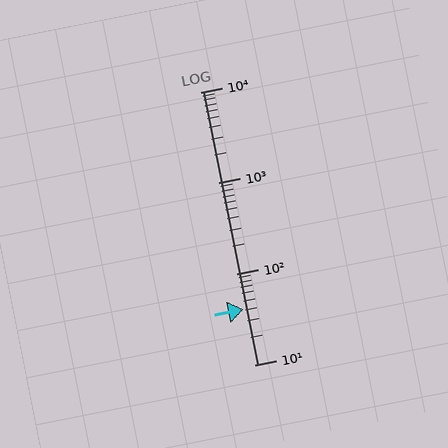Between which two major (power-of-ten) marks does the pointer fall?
The pointer is between 10 and 100.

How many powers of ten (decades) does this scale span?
The scale spans 3 decades, from 10 to 10000.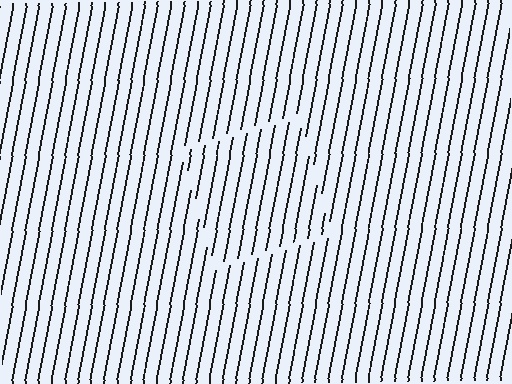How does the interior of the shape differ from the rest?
The interior of the shape contains the same grating, shifted by half a period — the contour is defined by the phase discontinuity where line-ends from the inner and outer gratings abut.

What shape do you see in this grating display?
An illusory square. The interior of the shape contains the same grating, shifted by half a period — the contour is defined by the phase discontinuity where line-ends from the inner and outer gratings abut.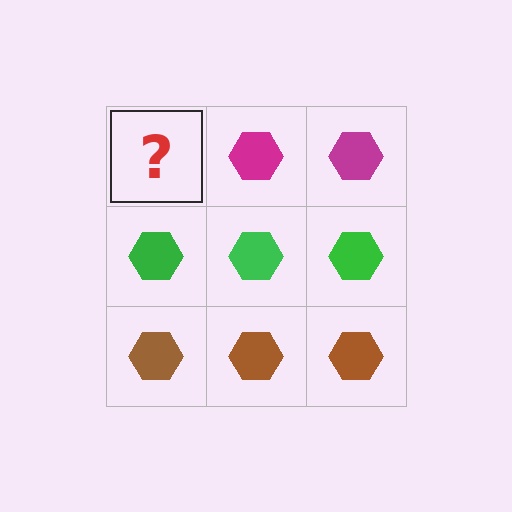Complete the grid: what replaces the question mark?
The question mark should be replaced with a magenta hexagon.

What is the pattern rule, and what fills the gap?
The rule is that each row has a consistent color. The gap should be filled with a magenta hexagon.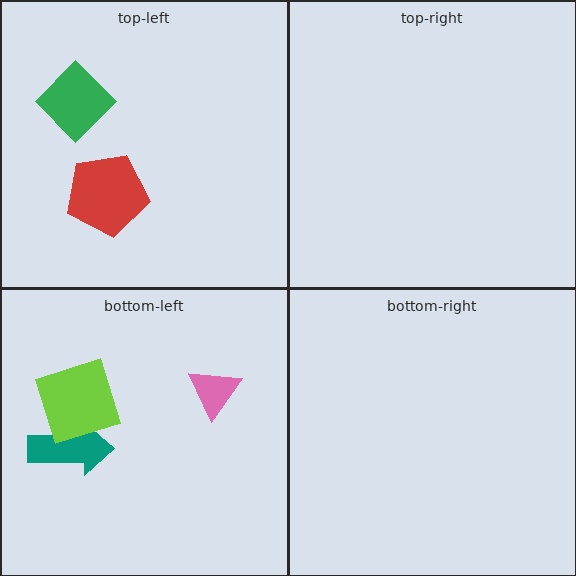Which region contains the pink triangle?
The bottom-left region.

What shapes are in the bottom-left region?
The pink triangle, the teal arrow, the lime square.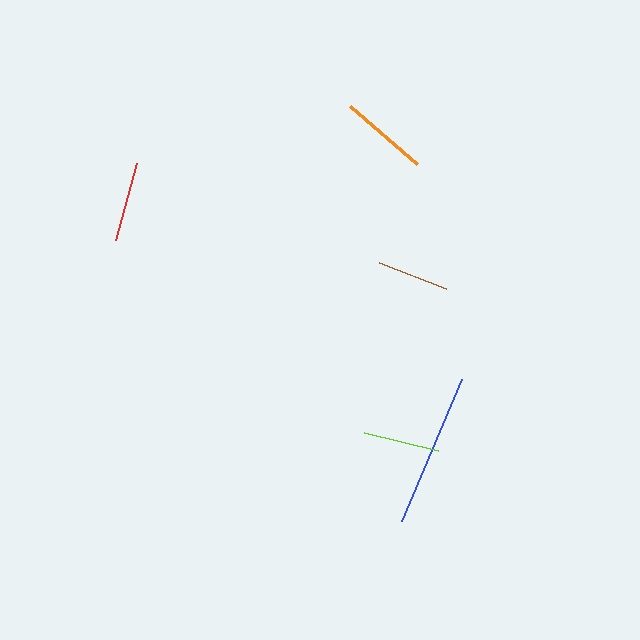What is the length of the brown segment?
The brown segment is approximately 71 pixels long.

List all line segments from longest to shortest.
From longest to shortest: blue, orange, red, lime, brown.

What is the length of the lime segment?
The lime segment is approximately 76 pixels long.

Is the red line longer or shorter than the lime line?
The red line is longer than the lime line.